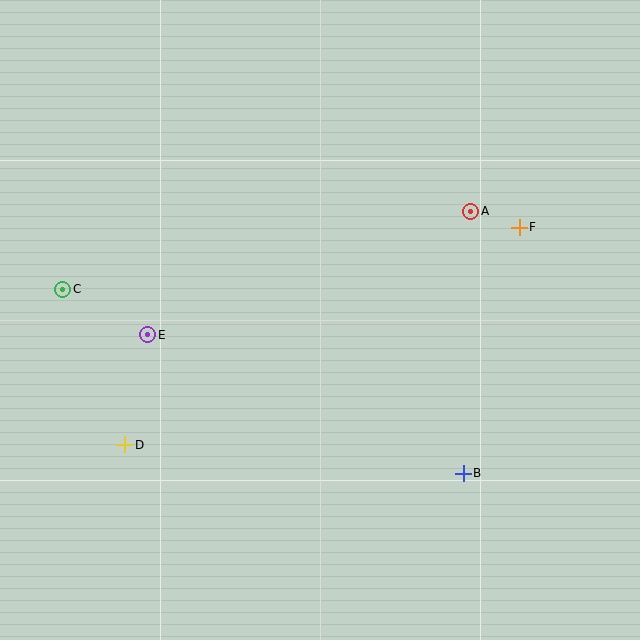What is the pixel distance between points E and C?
The distance between E and C is 96 pixels.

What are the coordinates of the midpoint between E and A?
The midpoint between E and A is at (309, 273).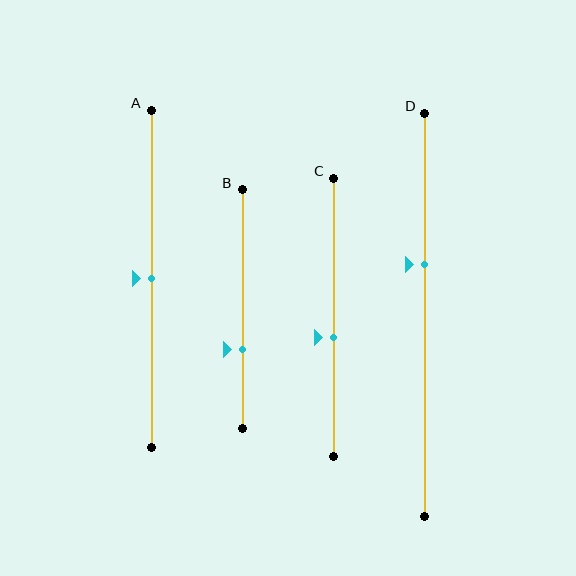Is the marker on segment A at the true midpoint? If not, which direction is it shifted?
Yes, the marker on segment A is at the true midpoint.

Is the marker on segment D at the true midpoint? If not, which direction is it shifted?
No, the marker on segment D is shifted upward by about 13% of the segment length.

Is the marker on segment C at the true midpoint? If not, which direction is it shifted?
No, the marker on segment C is shifted downward by about 7% of the segment length.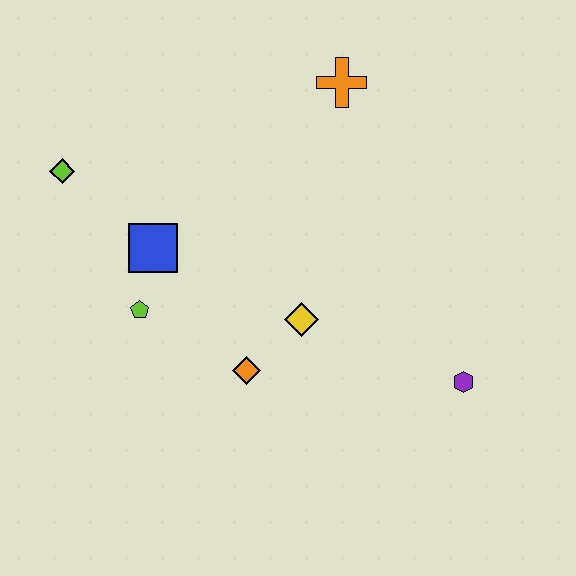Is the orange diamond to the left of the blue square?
No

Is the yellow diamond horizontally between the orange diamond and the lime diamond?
No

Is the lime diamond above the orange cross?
No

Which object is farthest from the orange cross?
The purple hexagon is farthest from the orange cross.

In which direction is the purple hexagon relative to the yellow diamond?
The purple hexagon is to the right of the yellow diamond.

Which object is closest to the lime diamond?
The blue square is closest to the lime diamond.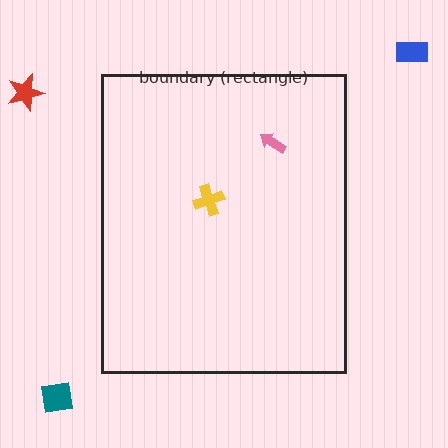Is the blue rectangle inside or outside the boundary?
Outside.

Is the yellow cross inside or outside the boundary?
Inside.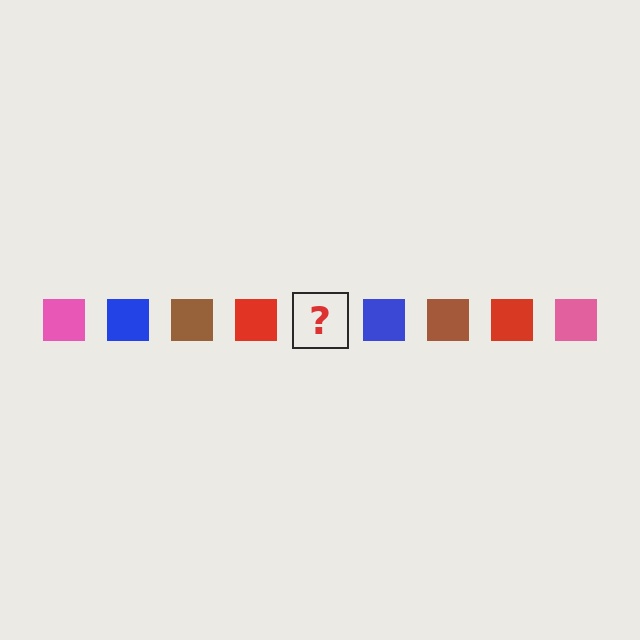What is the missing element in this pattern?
The missing element is a pink square.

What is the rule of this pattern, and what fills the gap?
The rule is that the pattern cycles through pink, blue, brown, red squares. The gap should be filled with a pink square.